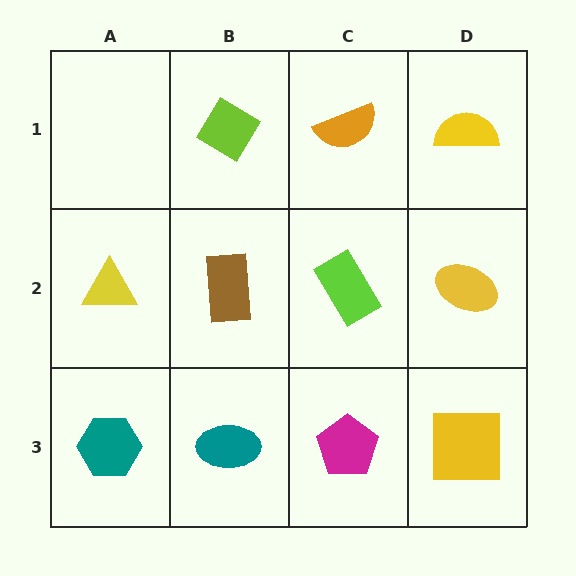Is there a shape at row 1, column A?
No, that cell is empty.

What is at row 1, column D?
A yellow semicircle.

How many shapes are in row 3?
4 shapes.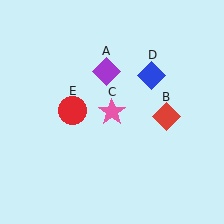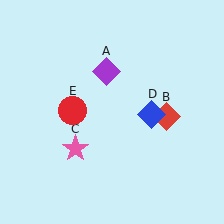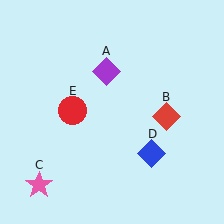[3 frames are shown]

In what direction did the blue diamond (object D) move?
The blue diamond (object D) moved down.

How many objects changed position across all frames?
2 objects changed position: pink star (object C), blue diamond (object D).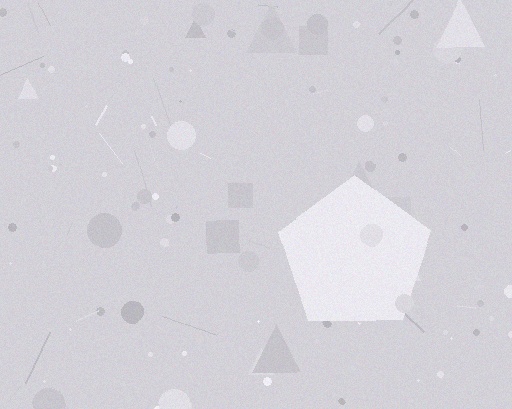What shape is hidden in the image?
A pentagon is hidden in the image.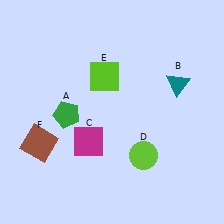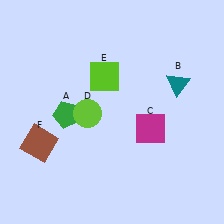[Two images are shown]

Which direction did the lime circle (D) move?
The lime circle (D) moved left.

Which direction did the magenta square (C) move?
The magenta square (C) moved right.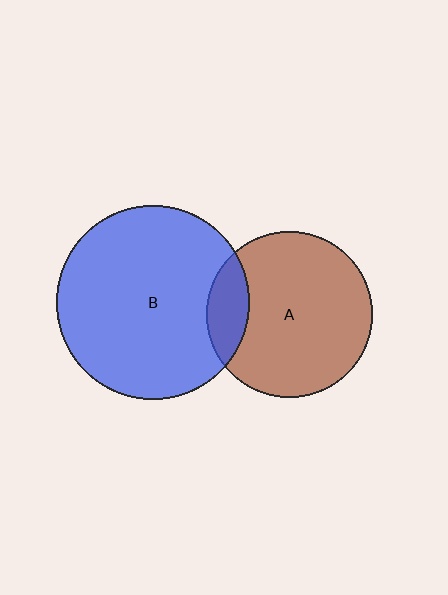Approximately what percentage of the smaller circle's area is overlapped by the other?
Approximately 15%.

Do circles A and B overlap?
Yes.